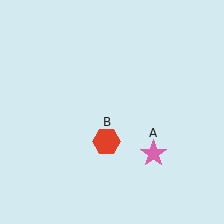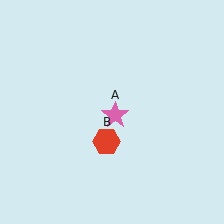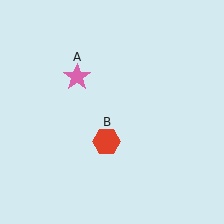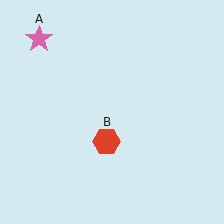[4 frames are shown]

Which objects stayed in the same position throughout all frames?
Red hexagon (object B) remained stationary.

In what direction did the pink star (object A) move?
The pink star (object A) moved up and to the left.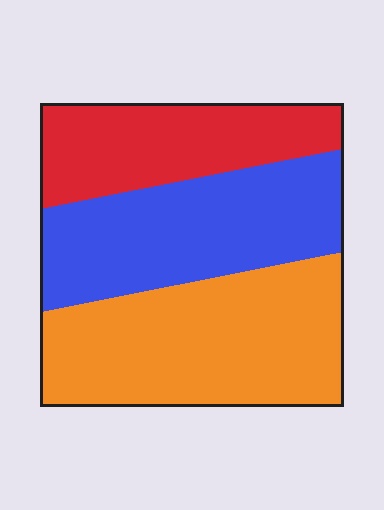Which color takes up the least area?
Red, at roughly 25%.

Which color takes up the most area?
Orange, at roughly 40%.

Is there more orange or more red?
Orange.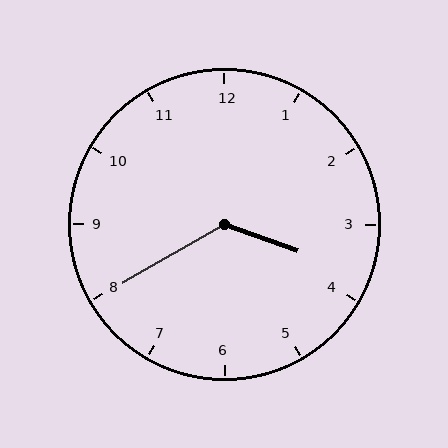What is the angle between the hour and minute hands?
Approximately 130 degrees.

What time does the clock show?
3:40.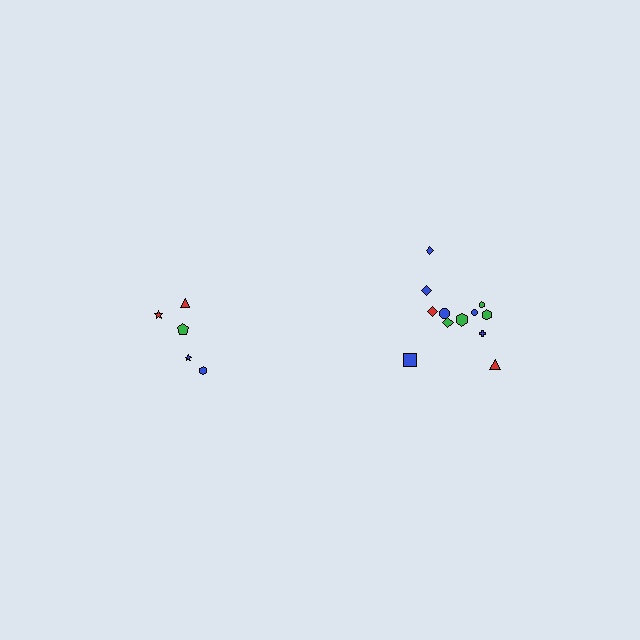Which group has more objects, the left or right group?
The right group.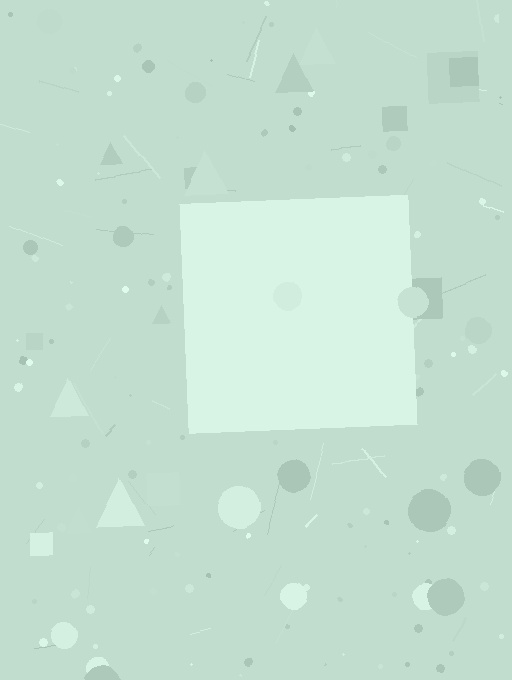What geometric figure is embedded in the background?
A square is embedded in the background.